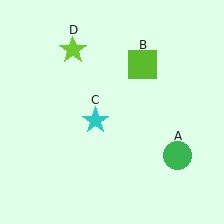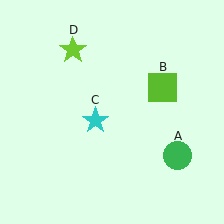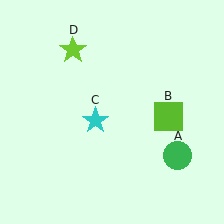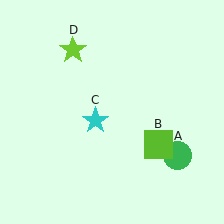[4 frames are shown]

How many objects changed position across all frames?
1 object changed position: lime square (object B).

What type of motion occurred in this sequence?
The lime square (object B) rotated clockwise around the center of the scene.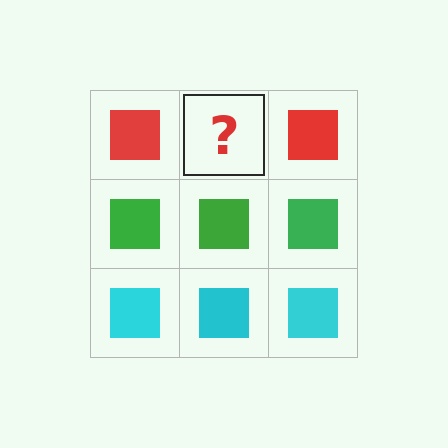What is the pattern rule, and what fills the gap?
The rule is that each row has a consistent color. The gap should be filled with a red square.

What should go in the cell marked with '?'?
The missing cell should contain a red square.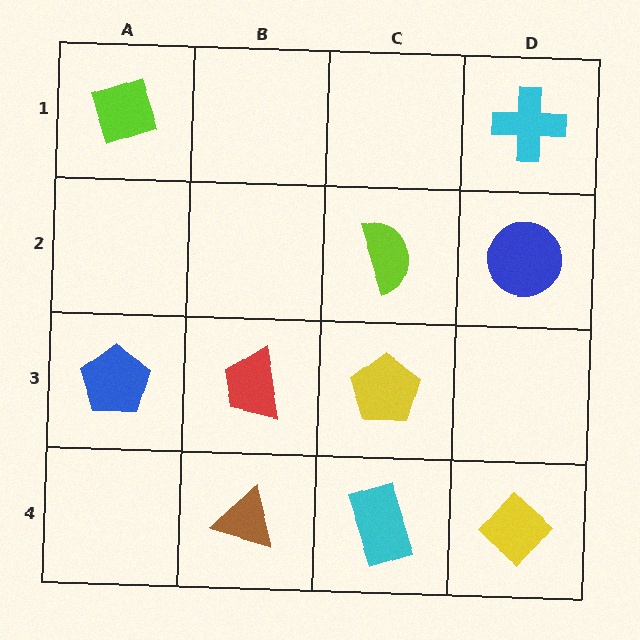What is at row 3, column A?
A blue pentagon.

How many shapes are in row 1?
2 shapes.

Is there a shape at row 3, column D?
No, that cell is empty.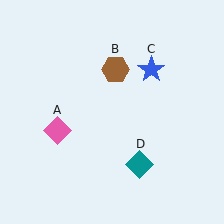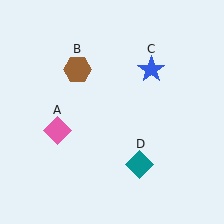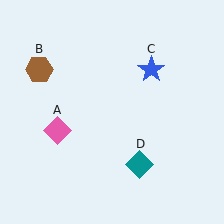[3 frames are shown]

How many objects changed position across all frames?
1 object changed position: brown hexagon (object B).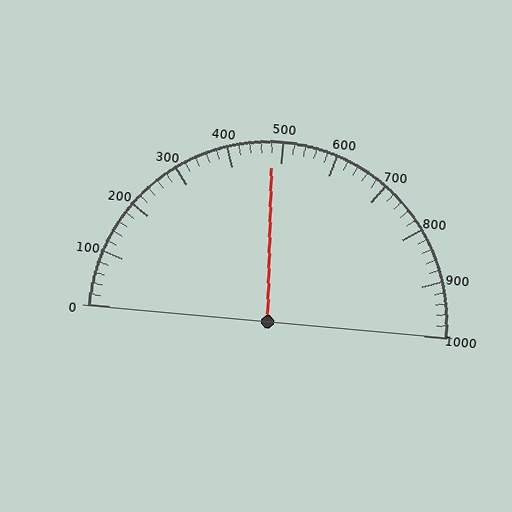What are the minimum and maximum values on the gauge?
The gauge ranges from 0 to 1000.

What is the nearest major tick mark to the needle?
The nearest major tick mark is 500.